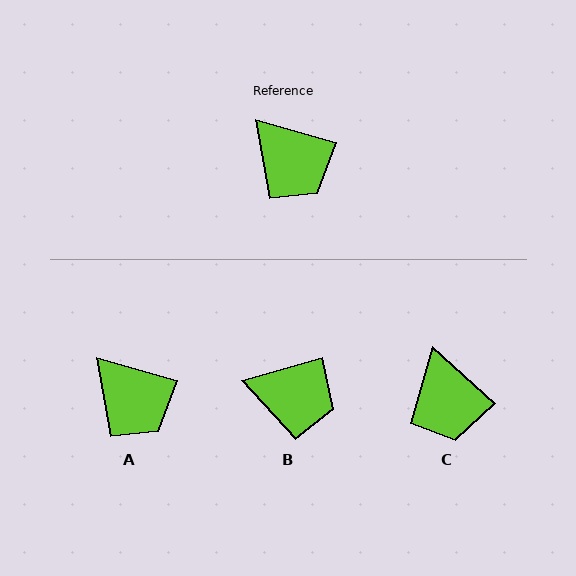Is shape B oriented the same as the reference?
No, it is off by about 32 degrees.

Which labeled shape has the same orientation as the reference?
A.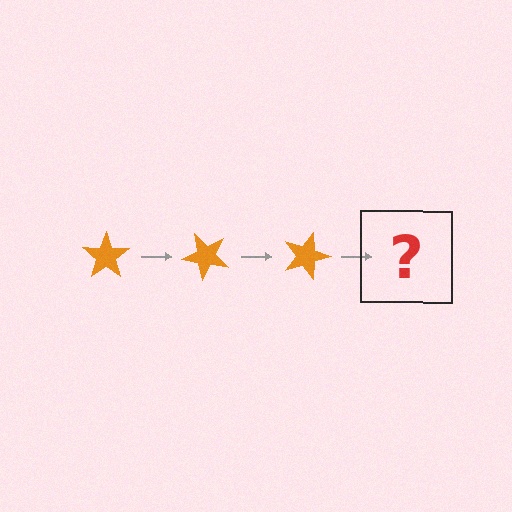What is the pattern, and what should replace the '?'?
The pattern is that the star rotates 45 degrees each step. The '?' should be an orange star rotated 135 degrees.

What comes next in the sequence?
The next element should be an orange star rotated 135 degrees.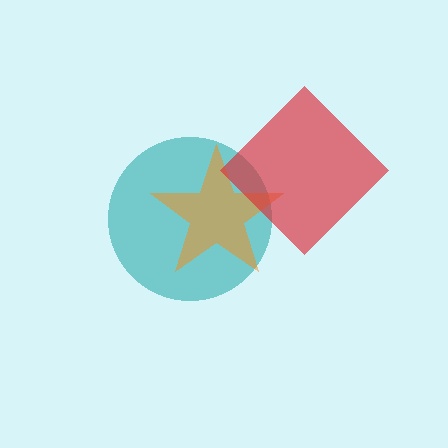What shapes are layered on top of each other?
The layered shapes are: a teal circle, an orange star, a red diamond.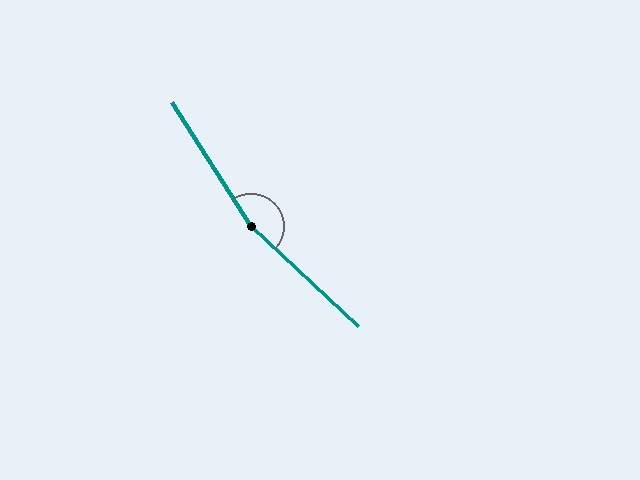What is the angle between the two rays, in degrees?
Approximately 165 degrees.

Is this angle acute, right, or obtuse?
It is obtuse.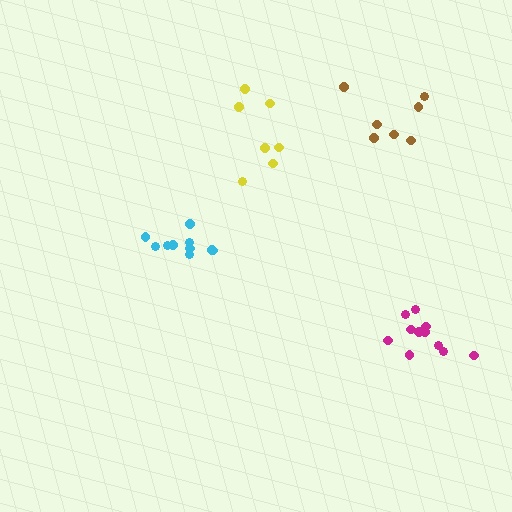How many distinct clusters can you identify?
There are 4 distinct clusters.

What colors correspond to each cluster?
The clusters are colored: cyan, magenta, brown, yellow.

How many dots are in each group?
Group 1: 10 dots, Group 2: 11 dots, Group 3: 7 dots, Group 4: 7 dots (35 total).